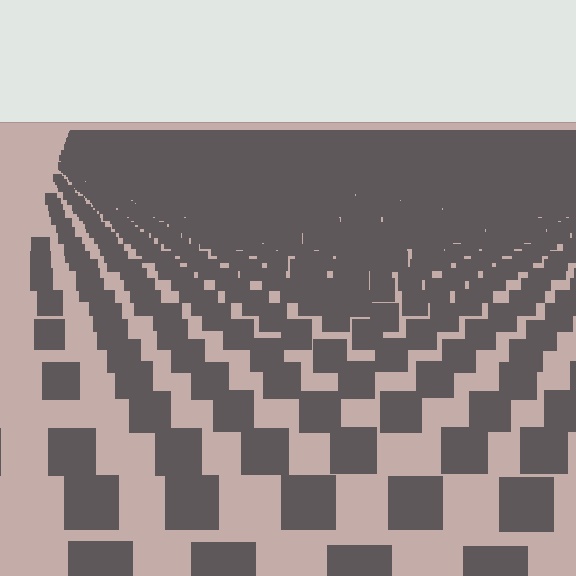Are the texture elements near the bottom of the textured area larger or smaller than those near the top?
Larger. Near the bottom, elements are closer to the viewer and appear at a bigger on-screen size.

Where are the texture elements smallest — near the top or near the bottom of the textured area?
Near the top.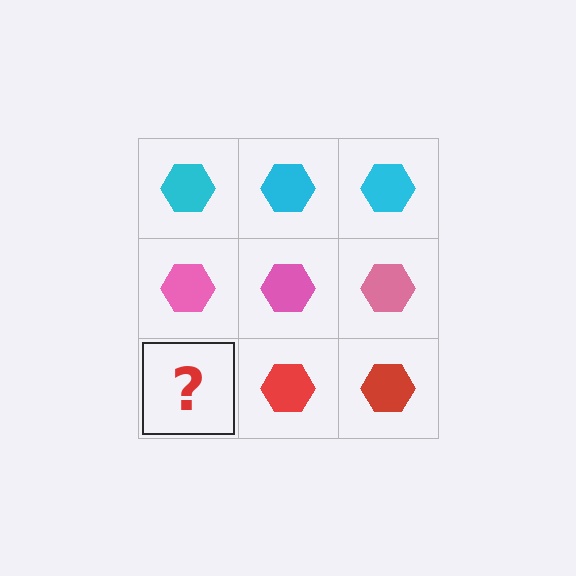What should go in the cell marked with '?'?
The missing cell should contain a red hexagon.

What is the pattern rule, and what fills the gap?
The rule is that each row has a consistent color. The gap should be filled with a red hexagon.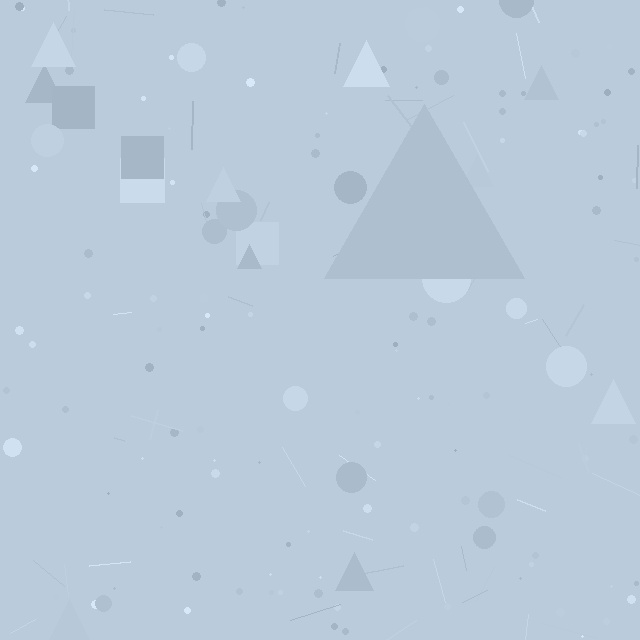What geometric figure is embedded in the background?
A triangle is embedded in the background.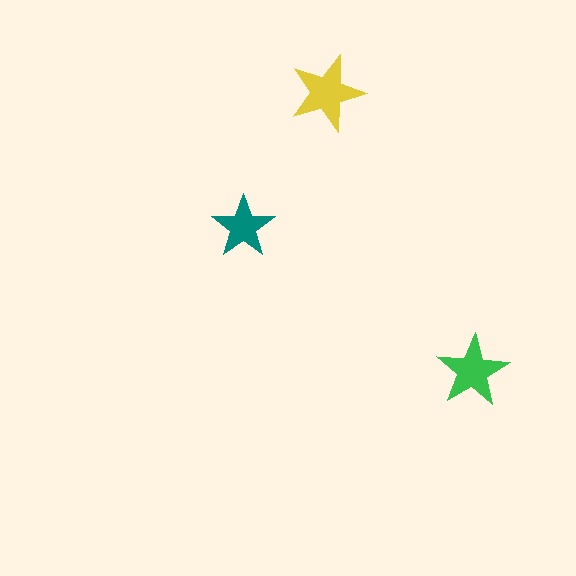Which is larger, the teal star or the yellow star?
The yellow one.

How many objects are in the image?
There are 3 objects in the image.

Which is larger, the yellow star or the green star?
The yellow one.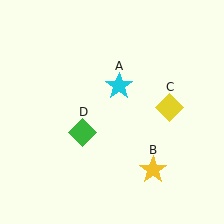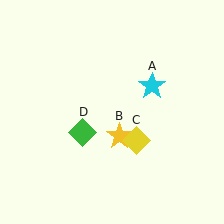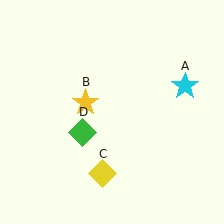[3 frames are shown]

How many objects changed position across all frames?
3 objects changed position: cyan star (object A), yellow star (object B), yellow diamond (object C).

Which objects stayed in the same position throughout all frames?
Green diamond (object D) remained stationary.